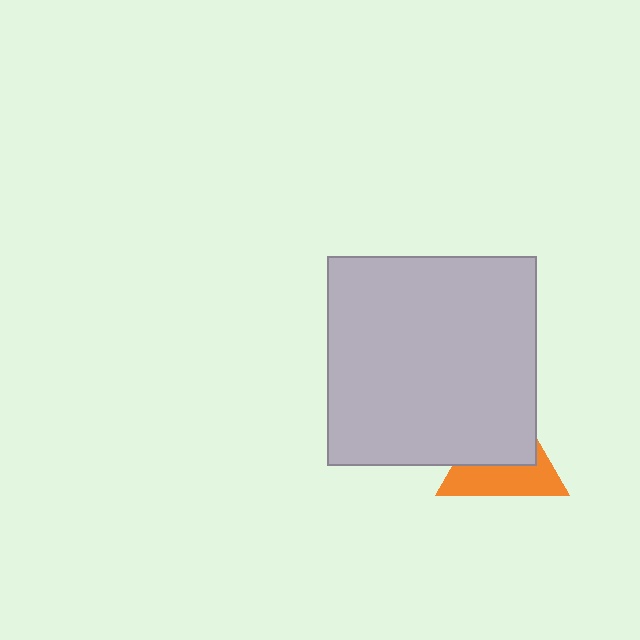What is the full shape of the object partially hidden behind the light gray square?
The partially hidden object is an orange triangle.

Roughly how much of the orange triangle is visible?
About half of it is visible (roughly 47%).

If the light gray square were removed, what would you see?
You would see the complete orange triangle.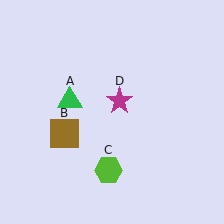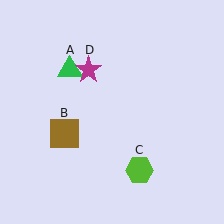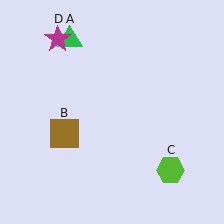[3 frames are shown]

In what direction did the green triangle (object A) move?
The green triangle (object A) moved up.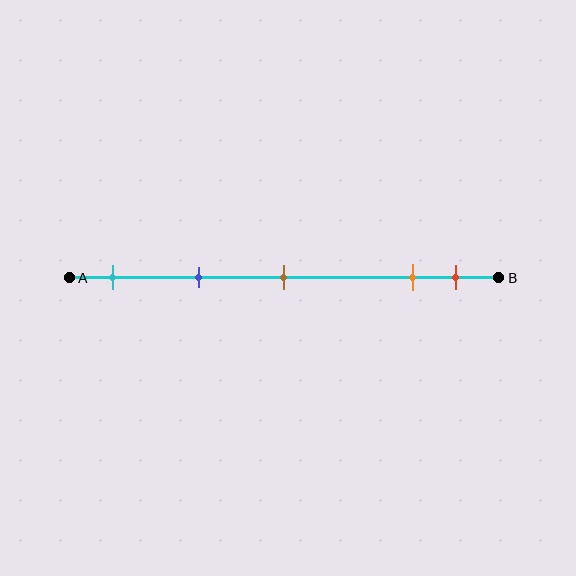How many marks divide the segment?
There are 5 marks dividing the segment.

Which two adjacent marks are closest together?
The orange and red marks are the closest adjacent pair.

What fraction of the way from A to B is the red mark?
The red mark is approximately 90% (0.9) of the way from A to B.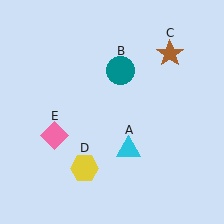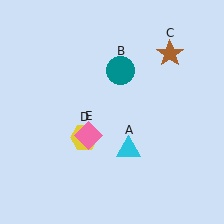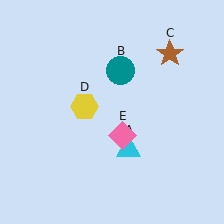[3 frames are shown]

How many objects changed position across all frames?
2 objects changed position: yellow hexagon (object D), pink diamond (object E).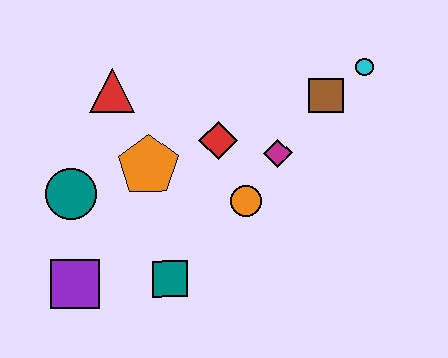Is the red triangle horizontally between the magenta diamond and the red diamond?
No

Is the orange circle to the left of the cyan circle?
Yes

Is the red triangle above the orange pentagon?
Yes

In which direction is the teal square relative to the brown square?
The teal square is below the brown square.